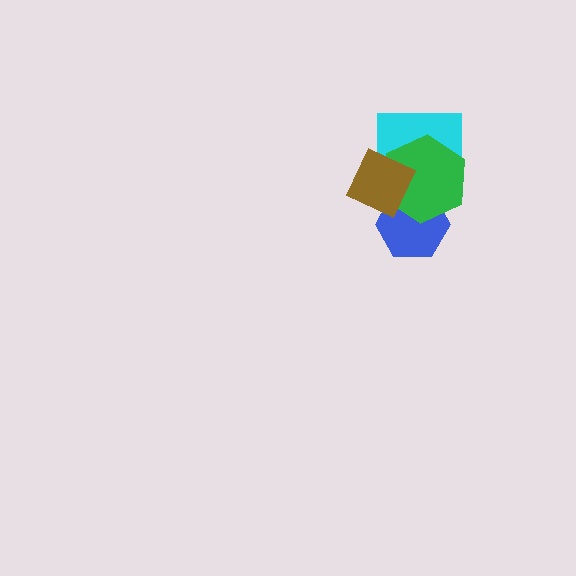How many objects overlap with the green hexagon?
3 objects overlap with the green hexagon.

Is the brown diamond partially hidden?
No, no other shape covers it.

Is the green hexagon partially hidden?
Yes, it is partially covered by another shape.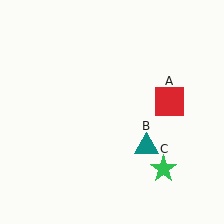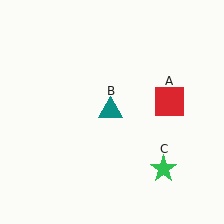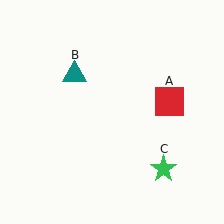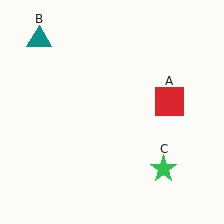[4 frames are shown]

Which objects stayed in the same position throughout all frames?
Red square (object A) and green star (object C) remained stationary.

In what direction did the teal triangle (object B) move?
The teal triangle (object B) moved up and to the left.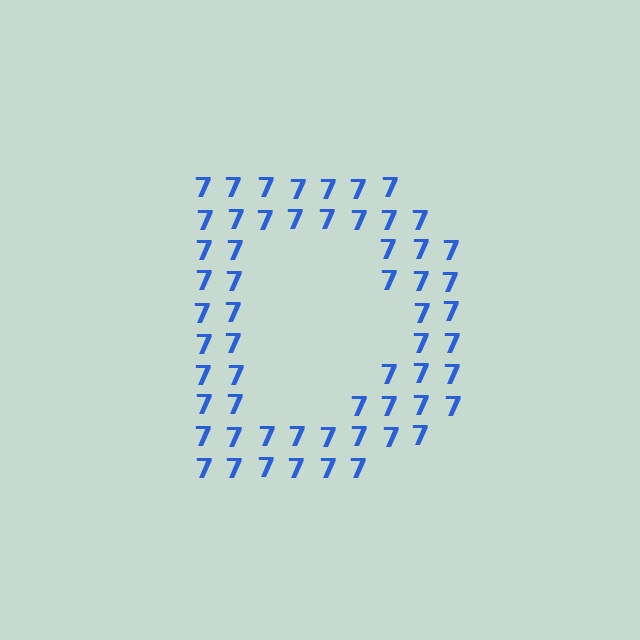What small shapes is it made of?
It is made of small digit 7's.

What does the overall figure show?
The overall figure shows the letter D.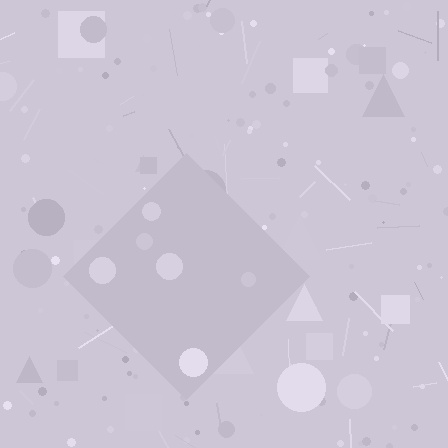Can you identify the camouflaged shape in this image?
The camouflaged shape is a diamond.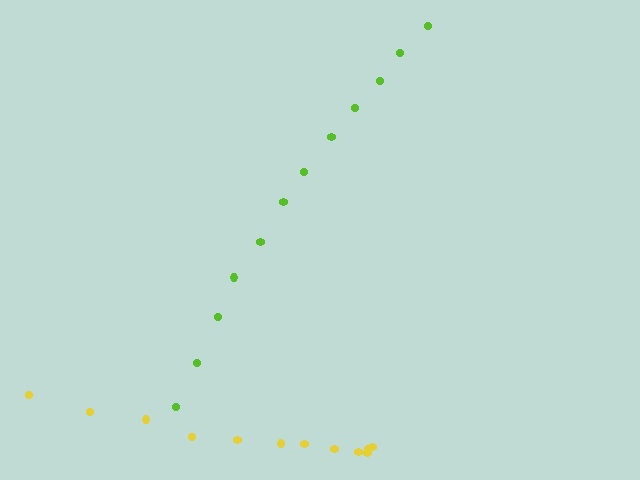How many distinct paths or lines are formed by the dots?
There are 2 distinct paths.